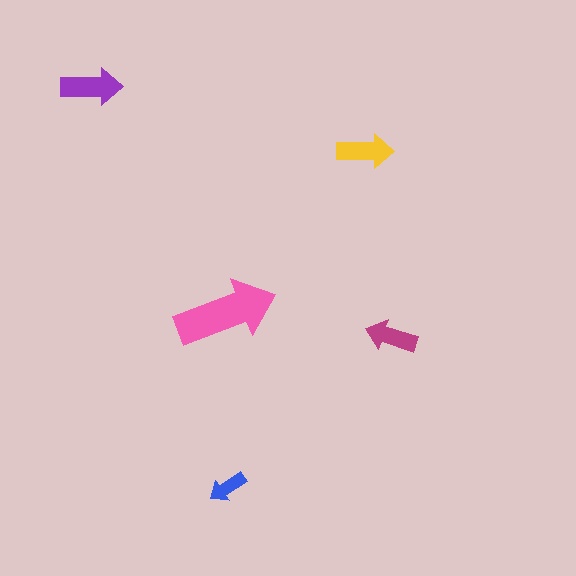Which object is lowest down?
The blue arrow is bottommost.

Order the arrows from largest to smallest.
the pink one, the purple one, the yellow one, the magenta one, the blue one.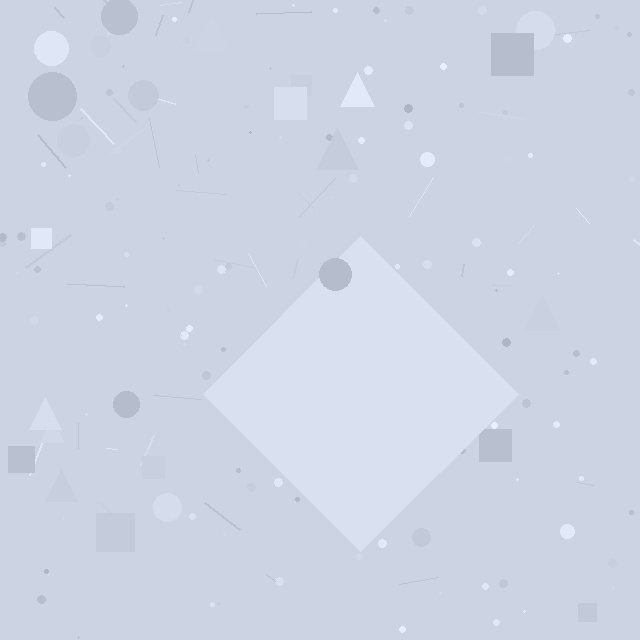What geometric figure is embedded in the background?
A diamond is embedded in the background.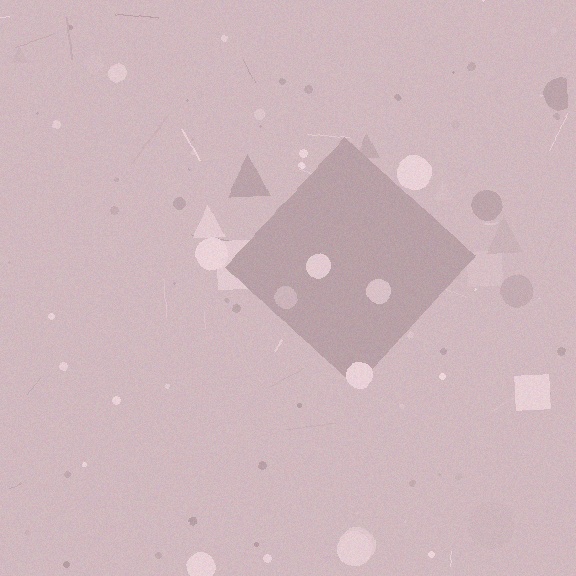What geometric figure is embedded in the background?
A diamond is embedded in the background.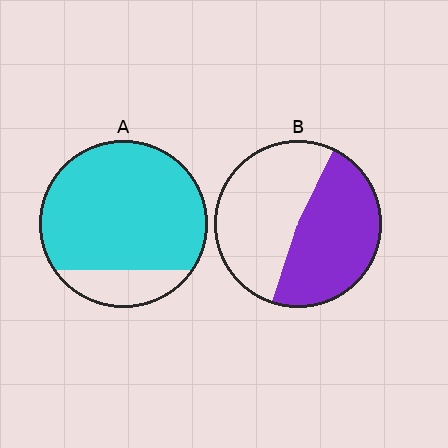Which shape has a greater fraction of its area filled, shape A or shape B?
Shape A.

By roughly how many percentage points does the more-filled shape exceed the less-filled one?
By roughly 35 percentage points (A over B).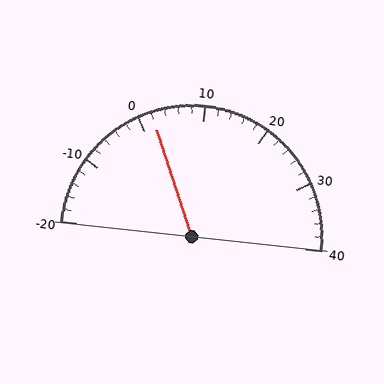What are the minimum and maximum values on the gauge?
The gauge ranges from -20 to 40.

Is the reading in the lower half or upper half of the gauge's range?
The reading is in the lower half of the range (-20 to 40).